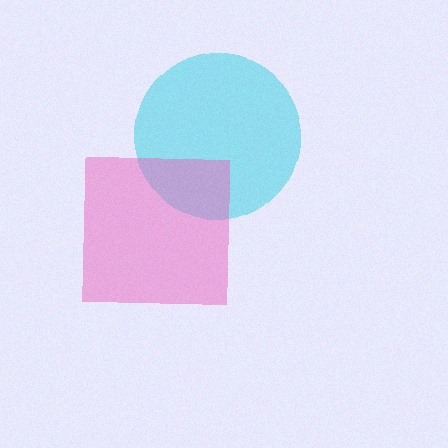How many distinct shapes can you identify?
There are 2 distinct shapes: a cyan circle, a pink square.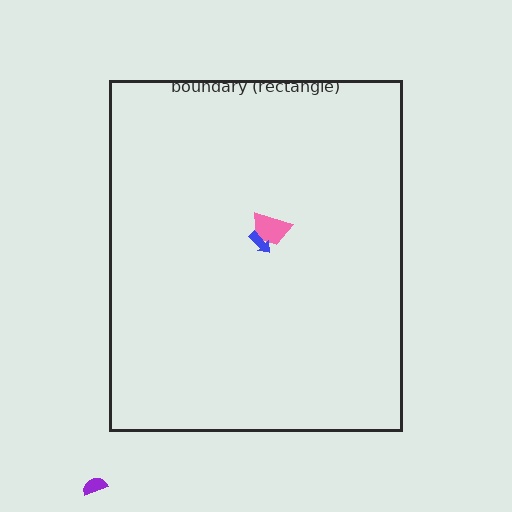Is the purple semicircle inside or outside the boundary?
Outside.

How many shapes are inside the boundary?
2 inside, 1 outside.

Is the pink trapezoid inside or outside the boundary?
Inside.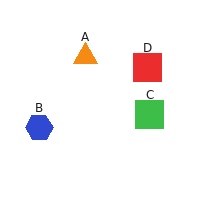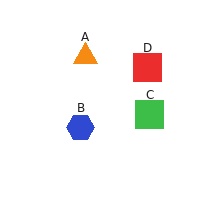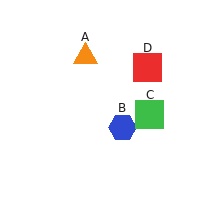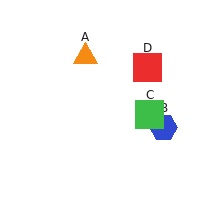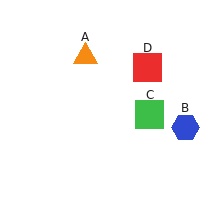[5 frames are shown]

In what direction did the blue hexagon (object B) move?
The blue hexagon (object B) moved right.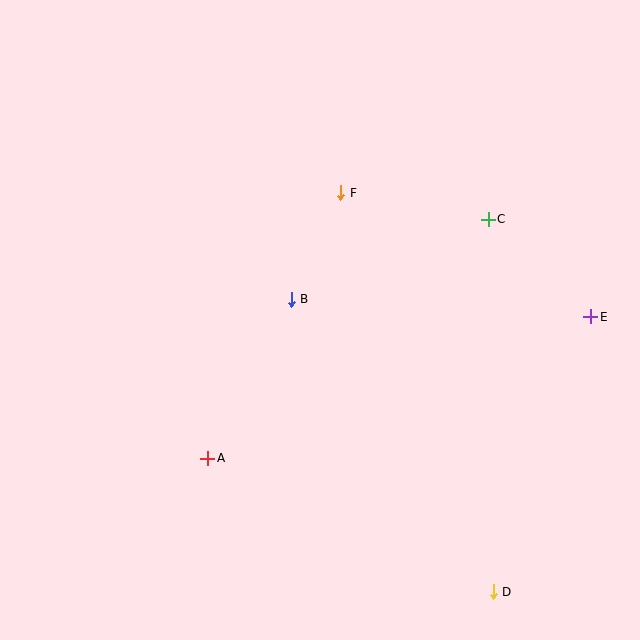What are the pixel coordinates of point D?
Point D is at (493, 592).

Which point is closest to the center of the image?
Point B at (291, 299) is closest to the center.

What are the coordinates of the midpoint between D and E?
The midpoint between D and E is at (542, 454).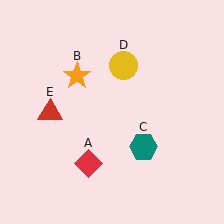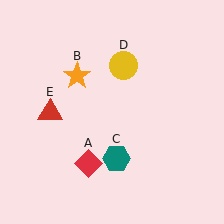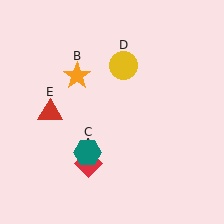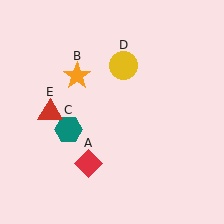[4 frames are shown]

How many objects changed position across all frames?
1 object changed position: teal hexagon (object C).